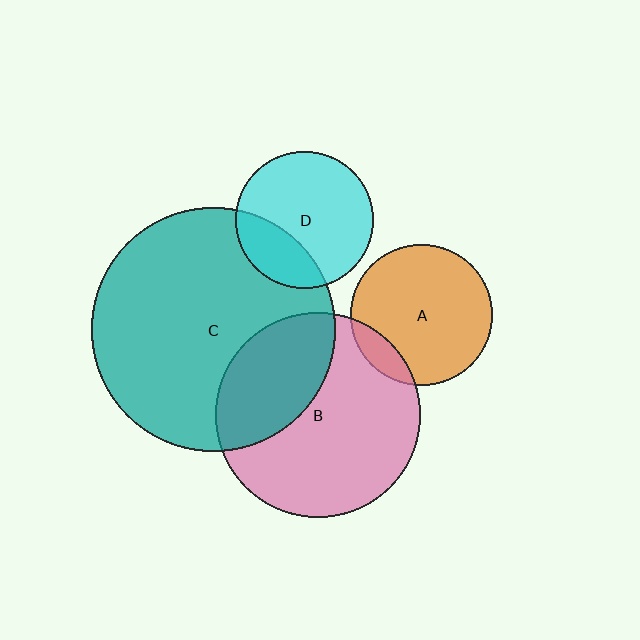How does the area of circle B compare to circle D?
Approximately 2.2 times.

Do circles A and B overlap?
Yes.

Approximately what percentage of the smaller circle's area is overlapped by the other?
Approximately 10%.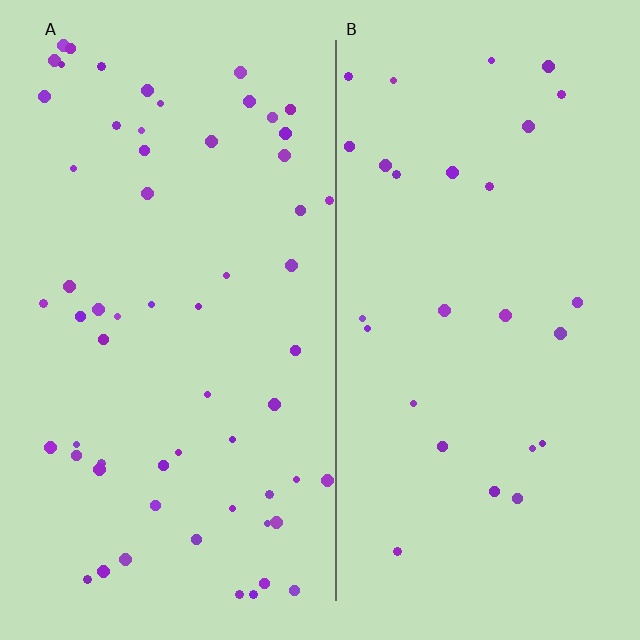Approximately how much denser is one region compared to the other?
Approximately 2.2× — region A over region B.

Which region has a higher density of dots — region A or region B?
A (the left).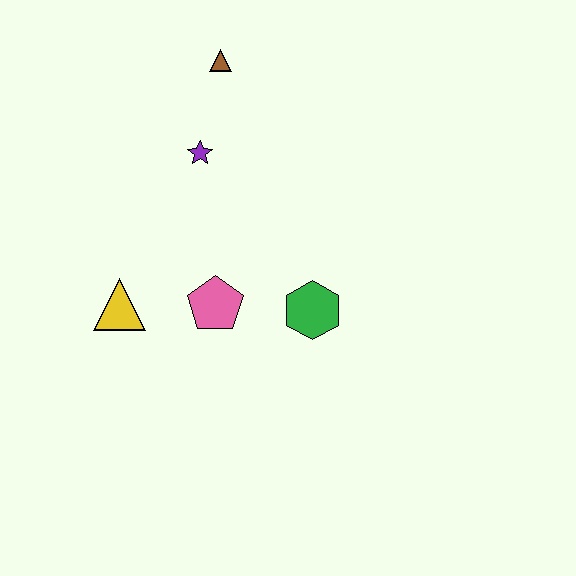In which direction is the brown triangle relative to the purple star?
The brown triangle is above the purple star.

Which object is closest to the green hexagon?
The pink pentagon is closest to the green hexagon.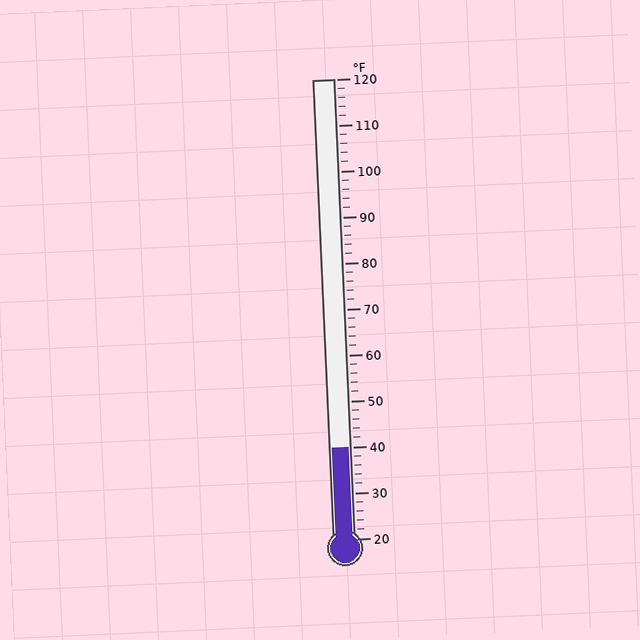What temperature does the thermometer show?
The thermometer shows approximately 40°F.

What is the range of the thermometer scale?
The thermometer scale ranges from 20°F to 120°F.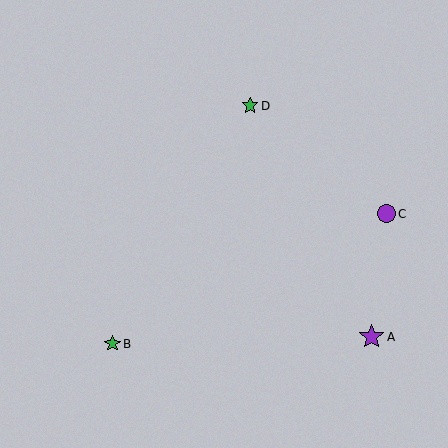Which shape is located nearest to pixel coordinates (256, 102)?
The green star (labeled D) at (250, 106) is nearest to that location.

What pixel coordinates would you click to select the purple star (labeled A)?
Click at (372, 337) to select the purple star A.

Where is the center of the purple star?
The center of the purple star is at (372, 337).